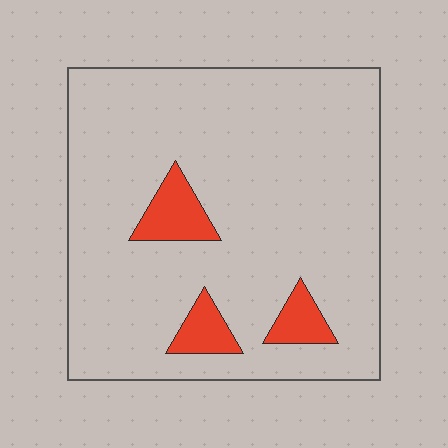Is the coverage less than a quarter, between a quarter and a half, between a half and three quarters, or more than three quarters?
Less than a quarter.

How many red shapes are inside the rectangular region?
3.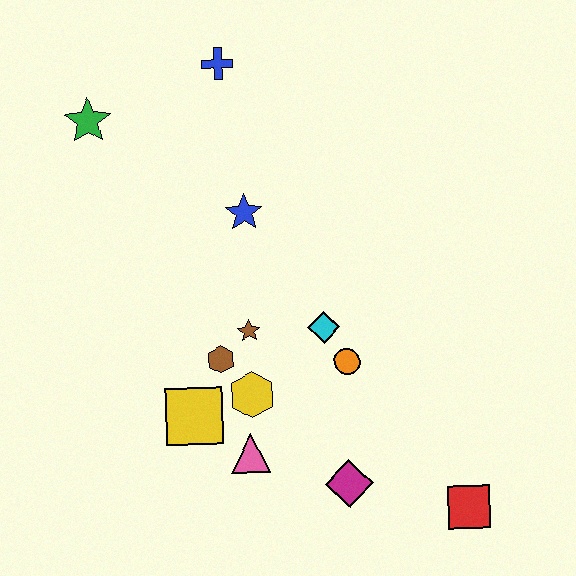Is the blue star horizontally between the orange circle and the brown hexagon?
Yes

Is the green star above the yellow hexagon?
Yes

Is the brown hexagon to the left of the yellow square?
No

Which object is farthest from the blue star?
The red square is farthest from the blue star.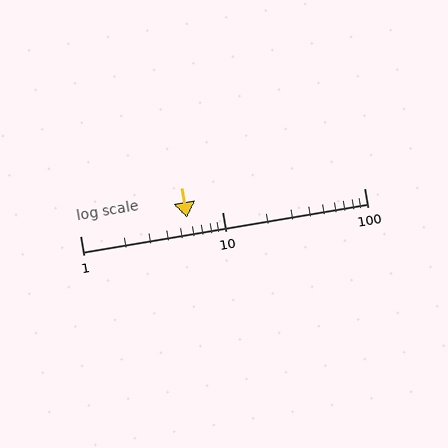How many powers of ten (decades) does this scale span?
The scale spans 2 decades, from 1 to 100.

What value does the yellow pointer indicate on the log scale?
The pointer indicates approximately 5.7.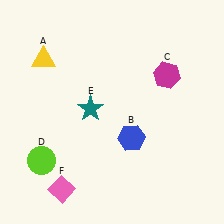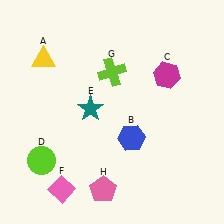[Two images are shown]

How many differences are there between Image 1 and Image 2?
There are 2 differences between the two images.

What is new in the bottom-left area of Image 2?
A pink pentagon (H) was added in the bottom-left area of Image 2.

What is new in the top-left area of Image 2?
A lime cross (G) was added in the top-left area of Image 2.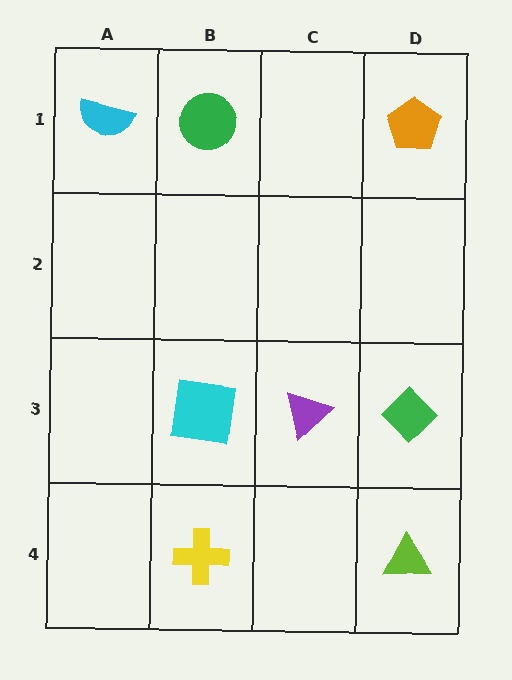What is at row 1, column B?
A green circle.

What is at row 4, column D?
A lime triangle.